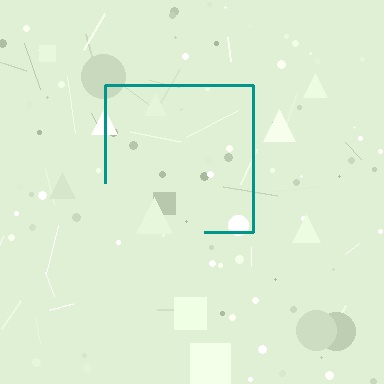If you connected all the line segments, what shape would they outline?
They would outline a square.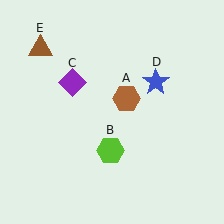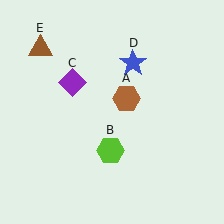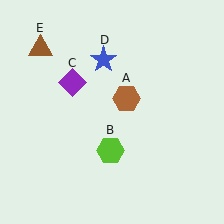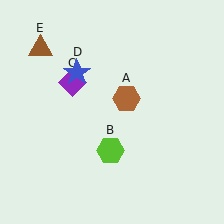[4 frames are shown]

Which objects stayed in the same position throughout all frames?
Brown hexagon (object A) and lime hexagon (object B) and purple diamond (object C) and brown triangle (object E) remained stationary.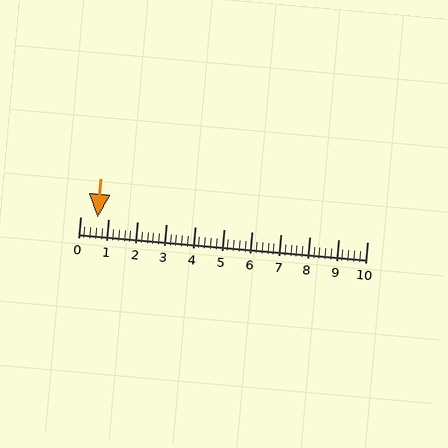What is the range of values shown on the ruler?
The ruler shows values from 0 to 10.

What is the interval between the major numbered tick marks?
The major tick marks are spaced 1 units apart.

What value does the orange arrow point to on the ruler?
The orange arrow points to approximately 0.6.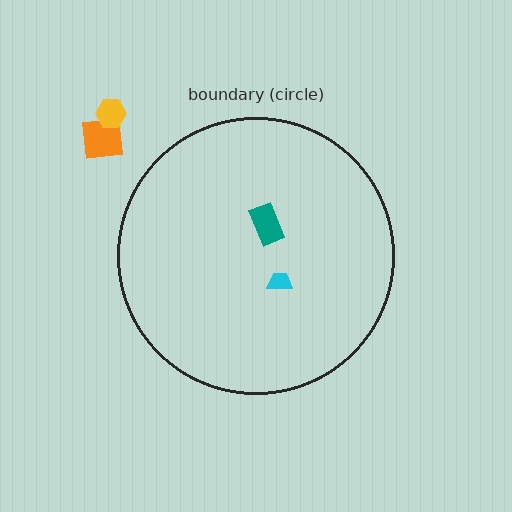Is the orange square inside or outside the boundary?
Outside.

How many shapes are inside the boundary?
2 inside, 2 outside.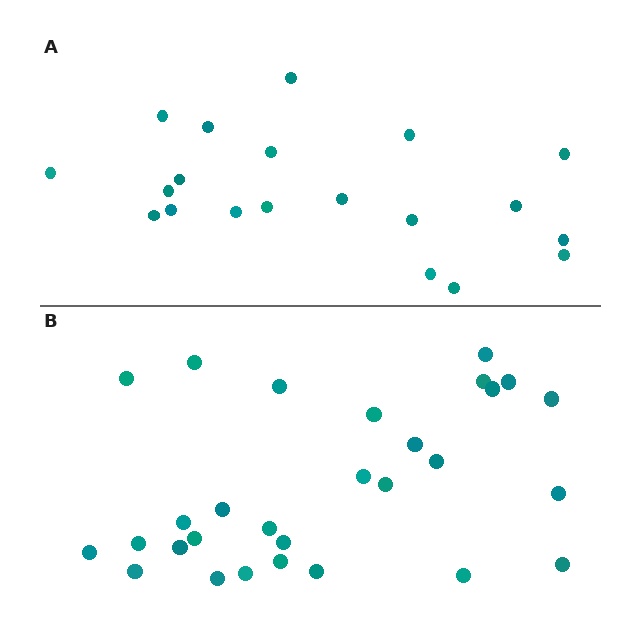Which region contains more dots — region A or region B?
Region B (the bottom region) has more dots.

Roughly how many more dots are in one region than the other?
Region B has roughly 8 or so more dots than region A.